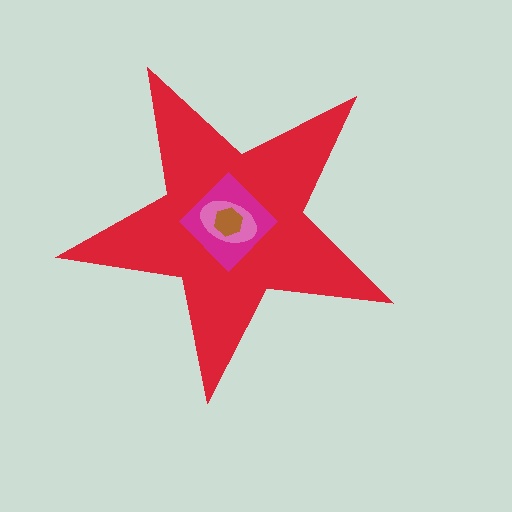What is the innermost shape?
The brown hexagon.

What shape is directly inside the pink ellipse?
The brown hexagon.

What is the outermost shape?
The red star.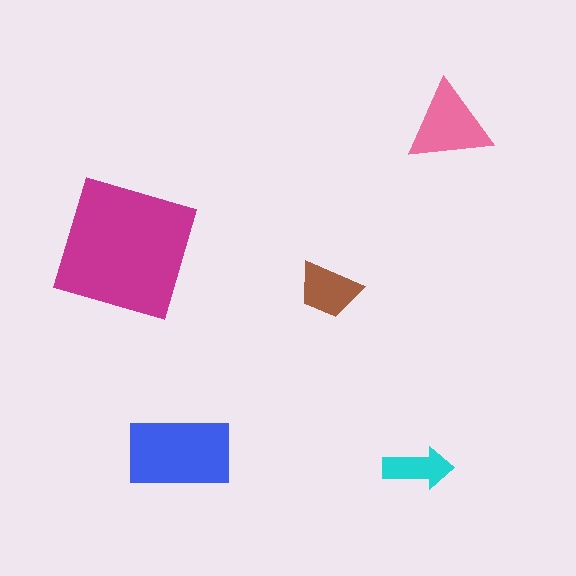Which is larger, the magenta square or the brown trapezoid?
The magenta square.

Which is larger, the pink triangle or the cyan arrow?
The pink triangle.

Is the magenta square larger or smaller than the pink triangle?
Larger.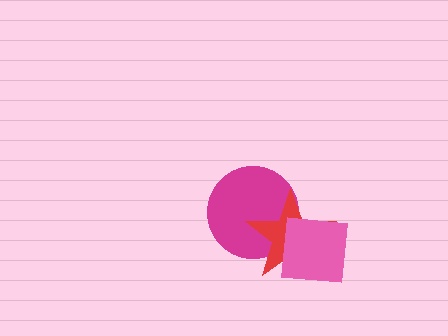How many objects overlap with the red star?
2 objects overlap with the red star.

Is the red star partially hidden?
Yes, it is partially covered by another shape.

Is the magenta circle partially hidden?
Yes, it is partially covered by another shape.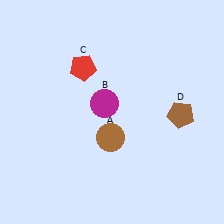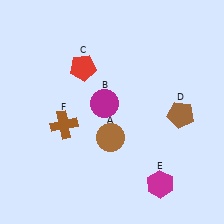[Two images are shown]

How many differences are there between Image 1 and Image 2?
There are 2 differences between the two images.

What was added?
A magenta hexagon (E), a brown cross (F) were added in Image 2.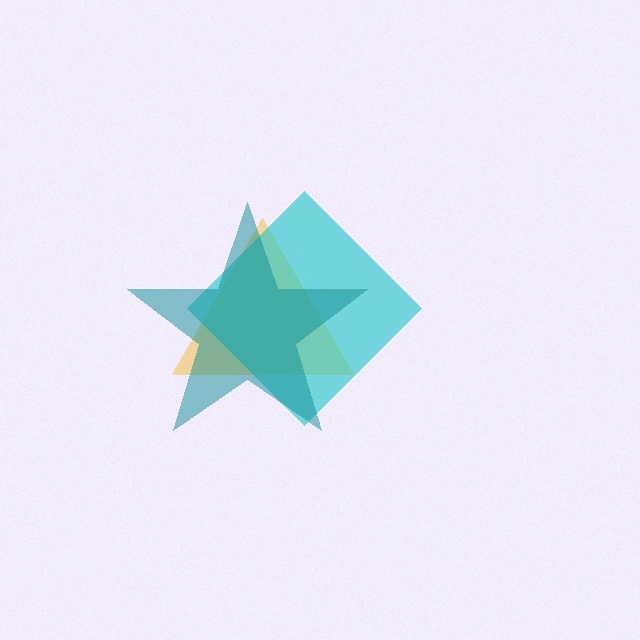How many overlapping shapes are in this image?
There are 3 overlapping shapes in the image.